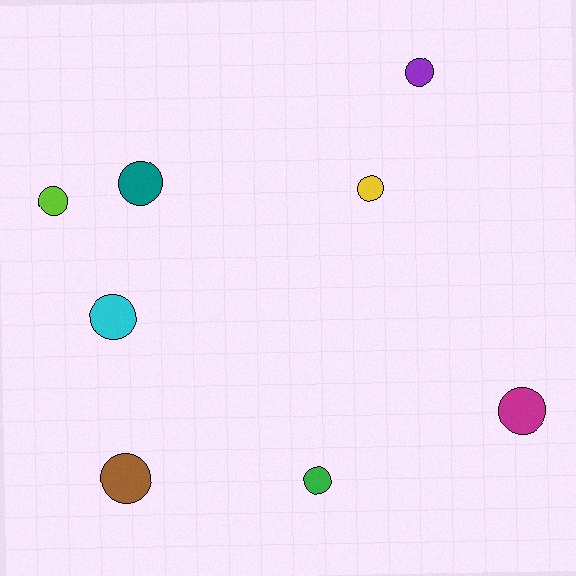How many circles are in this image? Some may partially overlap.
There are 8 circles.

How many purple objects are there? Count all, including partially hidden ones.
There is 1 purple object.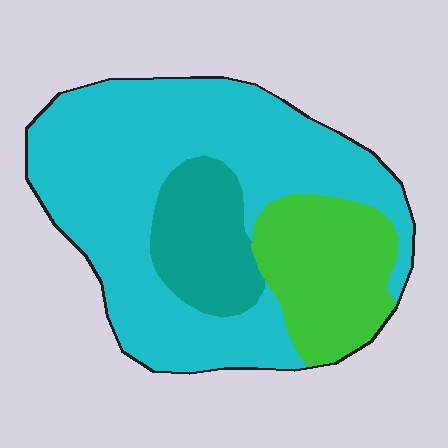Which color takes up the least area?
Teal, at roughly 15%.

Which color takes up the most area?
Cyan, at roughly 65%.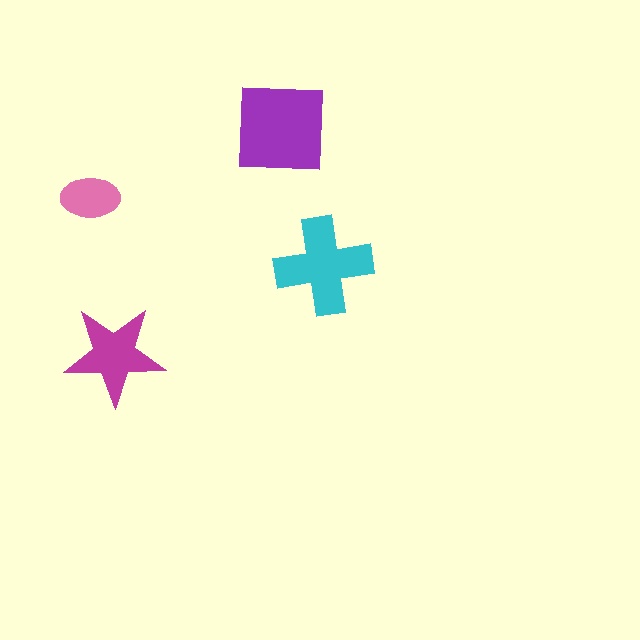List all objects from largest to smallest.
The purple square, the cyan cross, the magenta star, the pink ellipse.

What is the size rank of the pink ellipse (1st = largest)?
4th.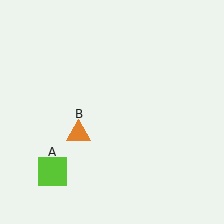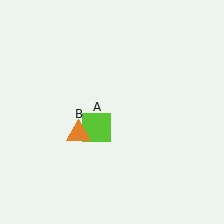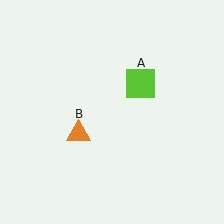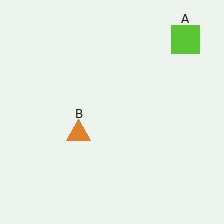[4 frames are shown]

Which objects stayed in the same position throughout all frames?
Orange triangle (object B) remained stationary.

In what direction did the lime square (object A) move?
The lime square (object A) moved up and to the right.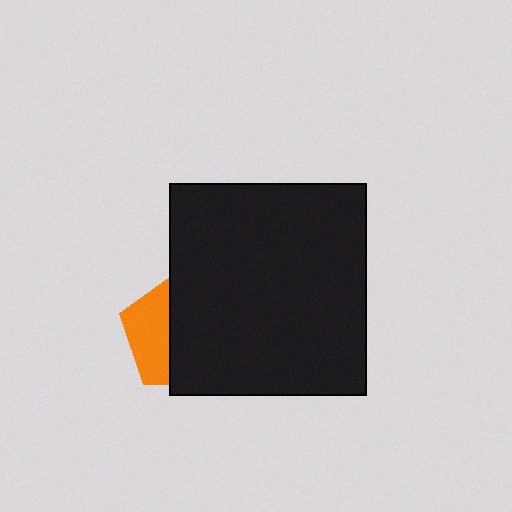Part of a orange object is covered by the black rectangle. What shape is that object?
It is a pentagon.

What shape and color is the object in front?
The object in front is a black rectangle.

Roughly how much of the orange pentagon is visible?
A small part of it is visible (roughly 37%).